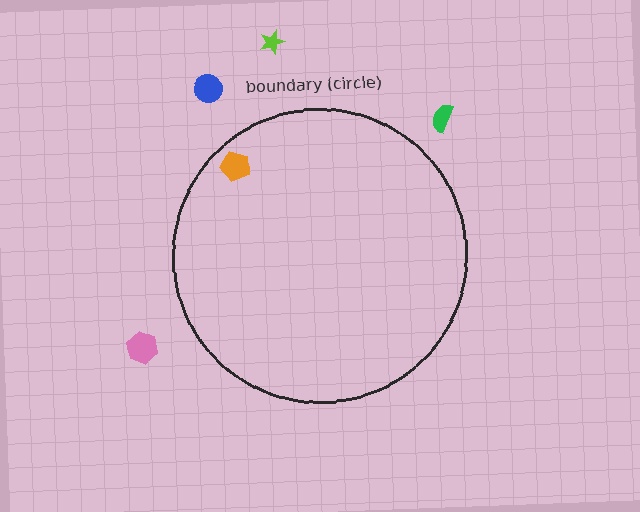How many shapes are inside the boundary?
1 inside, 4 outside.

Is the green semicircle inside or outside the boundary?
Outside.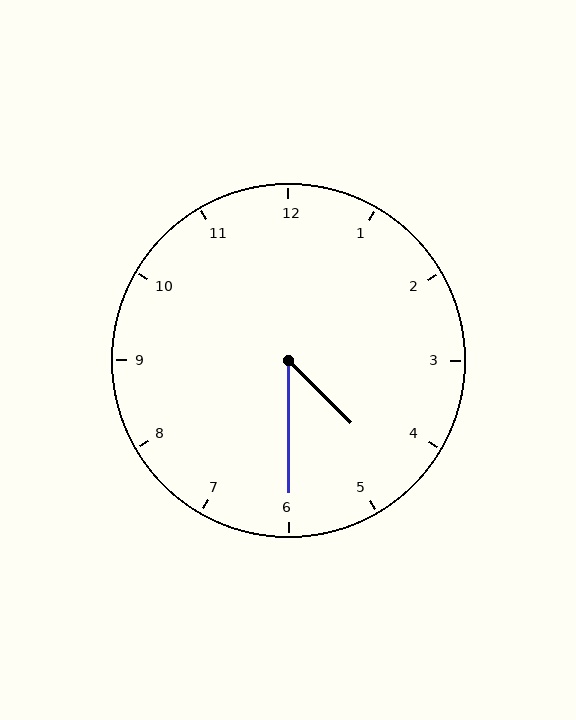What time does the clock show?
4:30.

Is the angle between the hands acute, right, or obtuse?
It is acute.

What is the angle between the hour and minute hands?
Approximately 45 degrees.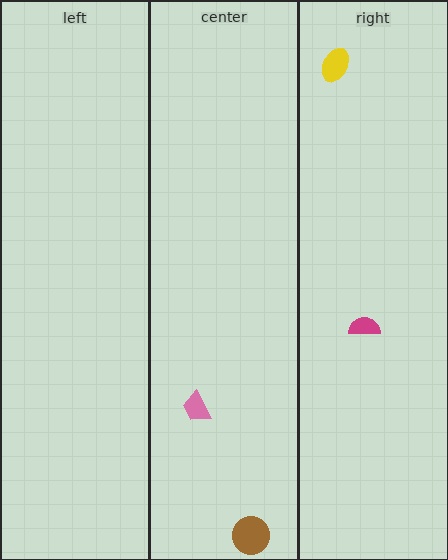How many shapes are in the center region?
2.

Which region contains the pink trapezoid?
The center region.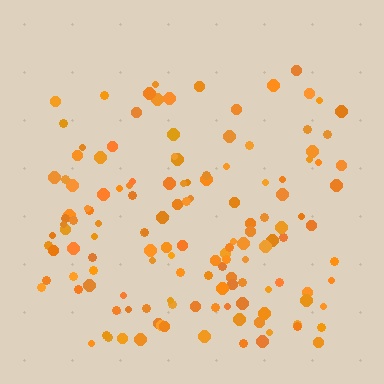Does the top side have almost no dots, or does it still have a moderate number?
Still a moderate number, just noticeably fewer than the bottom.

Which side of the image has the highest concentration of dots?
The bottom.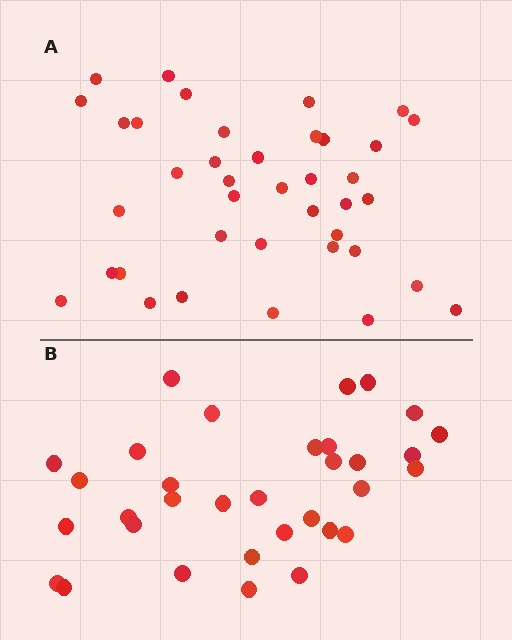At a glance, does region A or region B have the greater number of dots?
Region A (the top region) has more dots.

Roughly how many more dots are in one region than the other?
Region A has about 6 more dots than region B.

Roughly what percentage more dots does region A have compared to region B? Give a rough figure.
About 20% more.